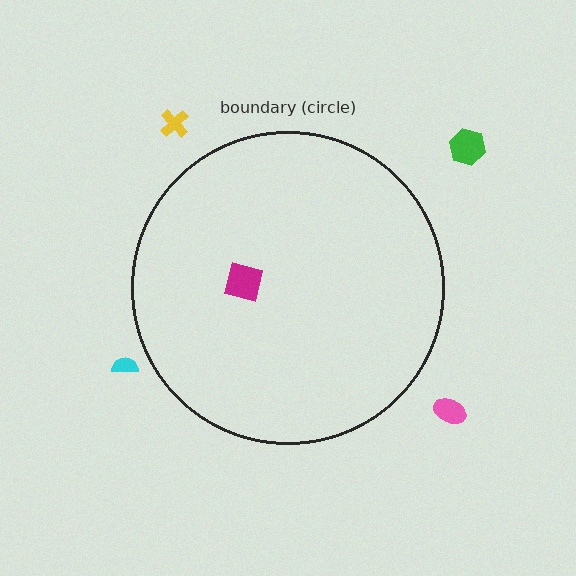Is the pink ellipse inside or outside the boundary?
Outside.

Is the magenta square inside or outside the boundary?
Inside.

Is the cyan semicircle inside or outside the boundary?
Outside.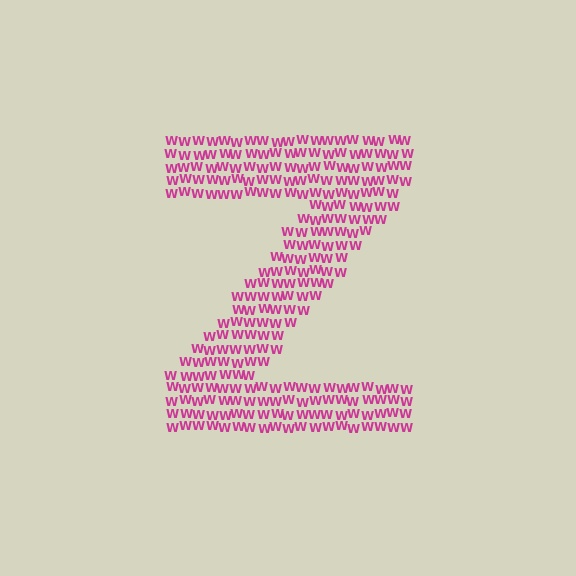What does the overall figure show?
The overall figure shows the letter Z.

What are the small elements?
The small elements are letter W's.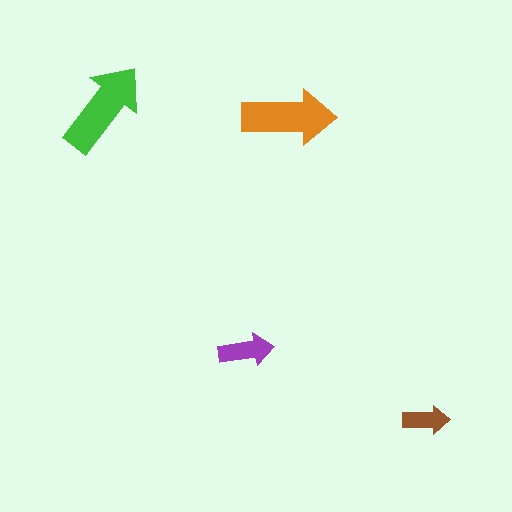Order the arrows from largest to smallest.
the green one, the orange one, the purple one, the brown one.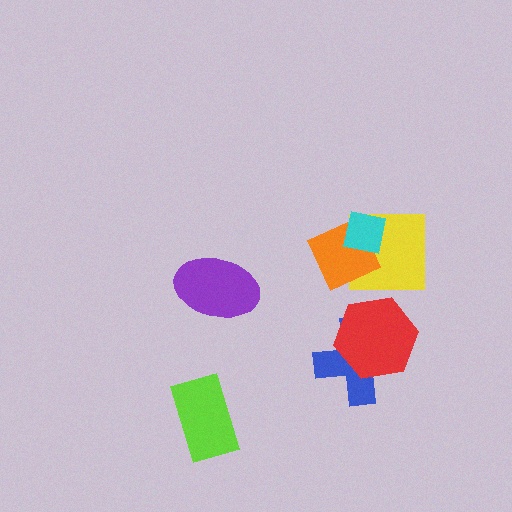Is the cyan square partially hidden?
No, no other shape covers it.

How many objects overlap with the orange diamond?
2 objects overlap with the orange diamond.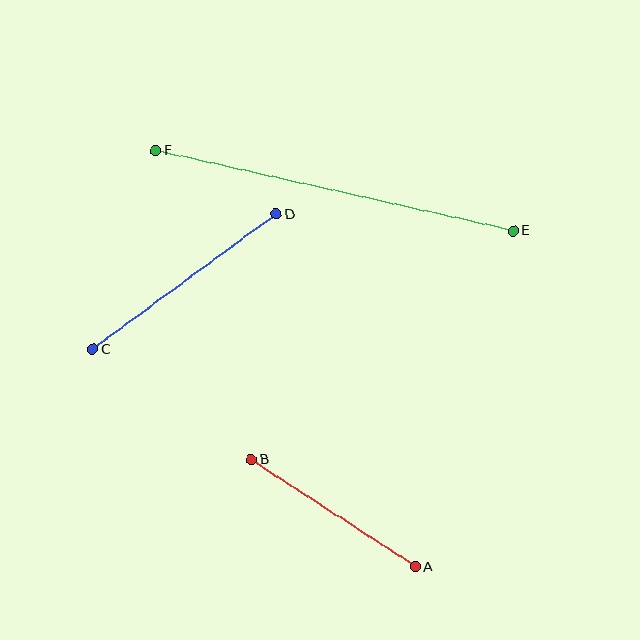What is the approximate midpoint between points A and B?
The midpoint is at approximately (333, 513) pixels.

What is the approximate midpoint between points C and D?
The midpoint is at approximately (185, 282) pixels.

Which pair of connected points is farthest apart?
Points E and F are farthest apart.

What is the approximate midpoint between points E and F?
The midpoint is at approximately (335, 191) pixels.